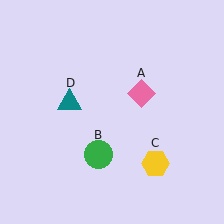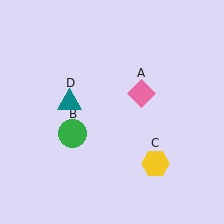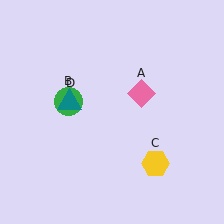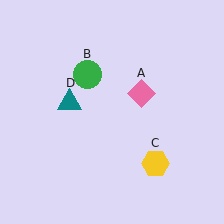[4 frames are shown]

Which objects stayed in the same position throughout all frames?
Pink diamond (object A) and yellow hexagon (object C) and teal triangle (object D) remained stationary.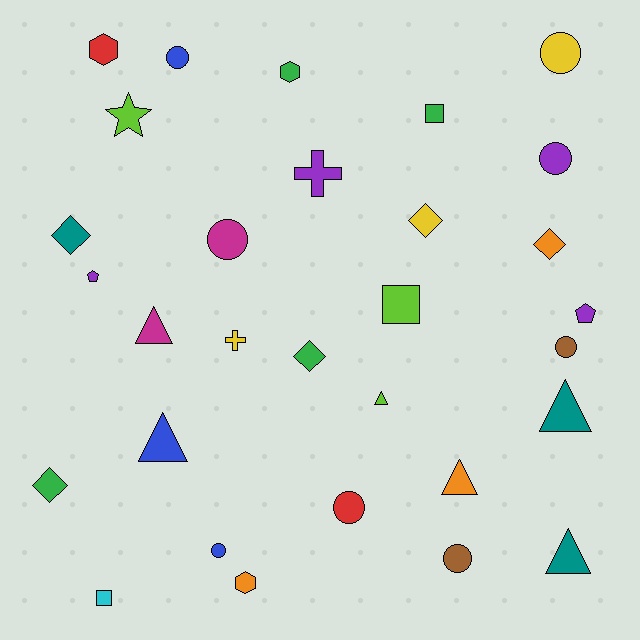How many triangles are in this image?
There are 6 triangles.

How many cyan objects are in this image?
There is 1 cyan object.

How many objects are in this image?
There are 30 objects.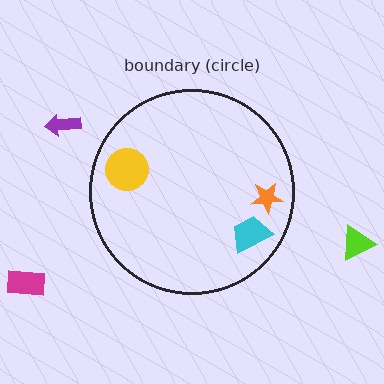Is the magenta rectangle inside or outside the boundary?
Outside.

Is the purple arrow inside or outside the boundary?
Outside.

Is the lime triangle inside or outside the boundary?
Outside.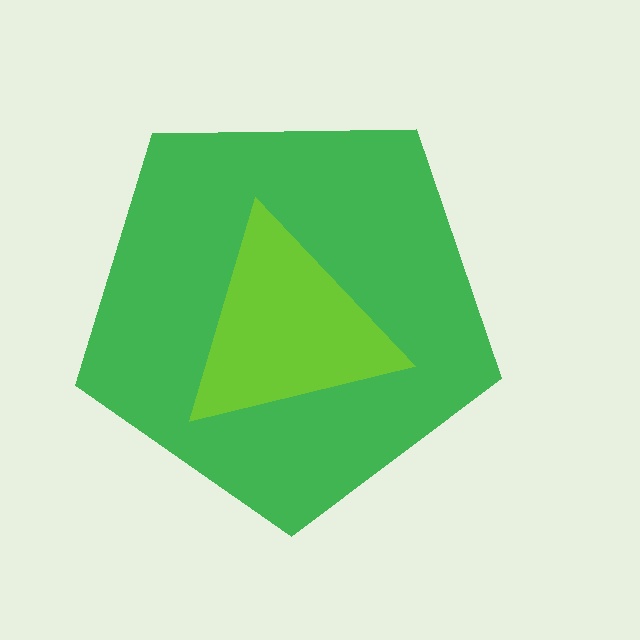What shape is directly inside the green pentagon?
The lime triangle.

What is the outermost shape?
The green pentagon.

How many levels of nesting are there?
2.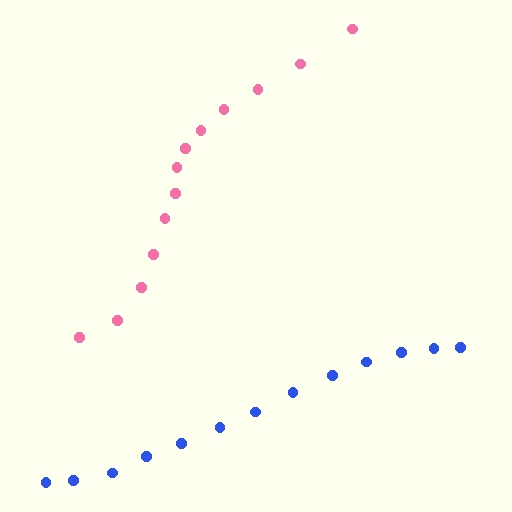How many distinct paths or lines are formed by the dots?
There are 2 distinct paths.